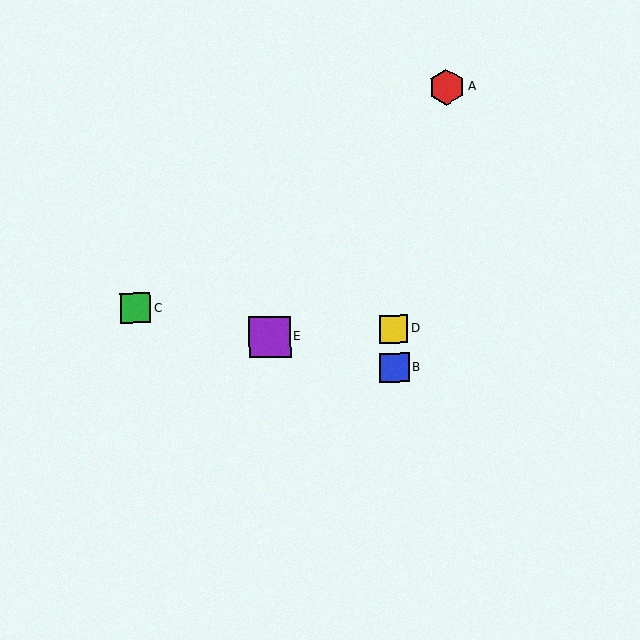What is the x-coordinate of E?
Object E is at x≈270.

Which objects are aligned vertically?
Objects B, D are aligned vertically.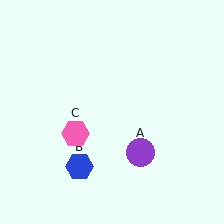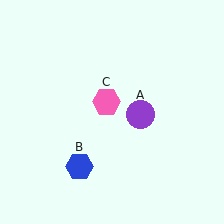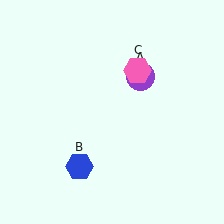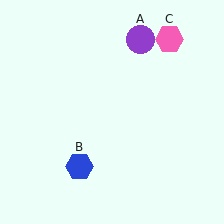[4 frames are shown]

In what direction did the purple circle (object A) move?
The purple circle (object A) moved up.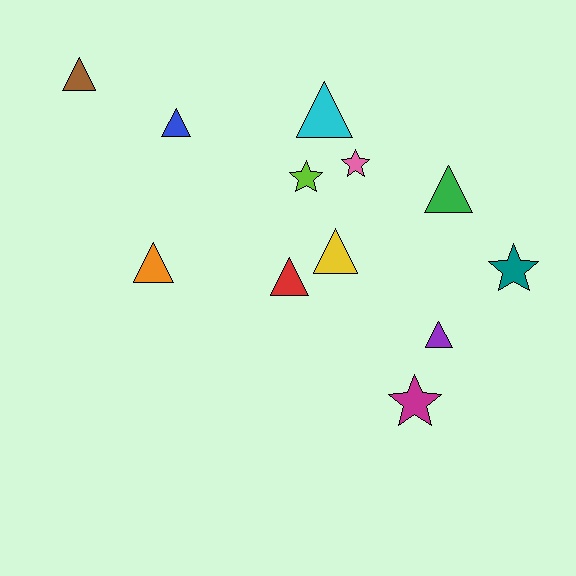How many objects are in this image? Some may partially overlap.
There are 12 objects.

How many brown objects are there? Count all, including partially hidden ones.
There is 1 brown object.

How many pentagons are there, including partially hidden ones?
There are no pentagons.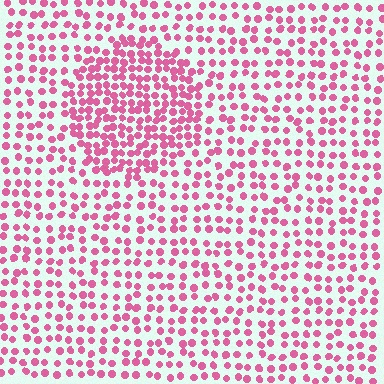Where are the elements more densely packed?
The elements are more densely packed inside the circle boundary.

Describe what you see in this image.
The image contains small pink elements arranged at two different densities. A circle-shaped region is visible where the elements are more densely packed than the surrounding area.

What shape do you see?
I see a circle.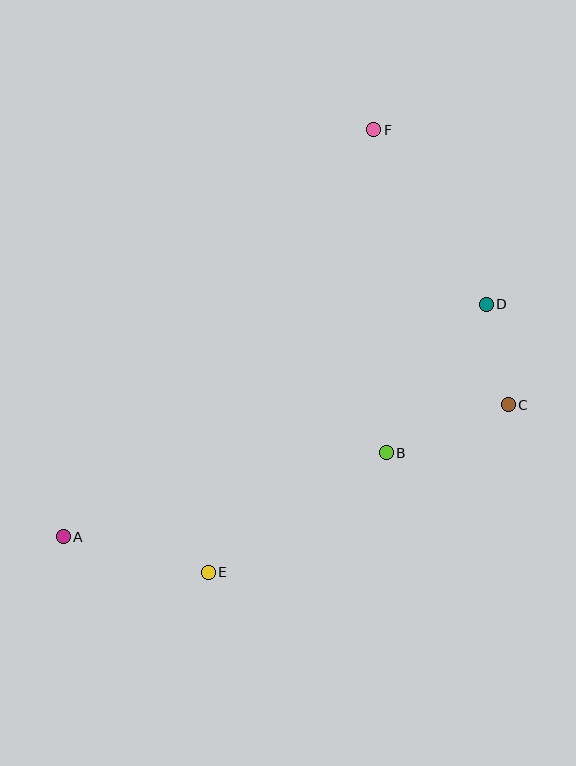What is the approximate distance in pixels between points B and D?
The distance between B and D is approximately 179 pixels.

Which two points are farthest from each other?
Points A and F are farthest from each other.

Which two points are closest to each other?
Points C and D are closest to each other.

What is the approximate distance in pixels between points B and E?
The distance between B and E is approximately 214 pixels.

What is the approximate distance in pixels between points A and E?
The distance between A and E is approximately 149 pixels.